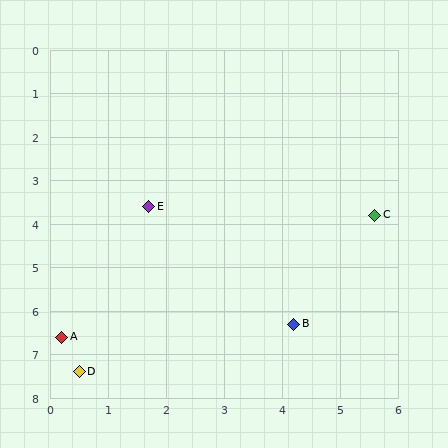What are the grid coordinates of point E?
Point E is at approximately (1.7, 3.6).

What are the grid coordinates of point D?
Point D is at approximately (0.5, 7.4).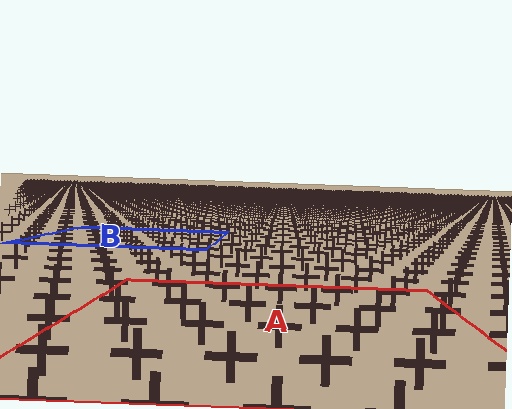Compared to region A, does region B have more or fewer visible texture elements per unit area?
Region B has more texture elements per unit area — they are packed more densely because it is farther away.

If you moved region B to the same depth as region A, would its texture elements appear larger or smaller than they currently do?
They would appear larger. At a closer depth, the same texture elements are projected at a bigger on-screen size.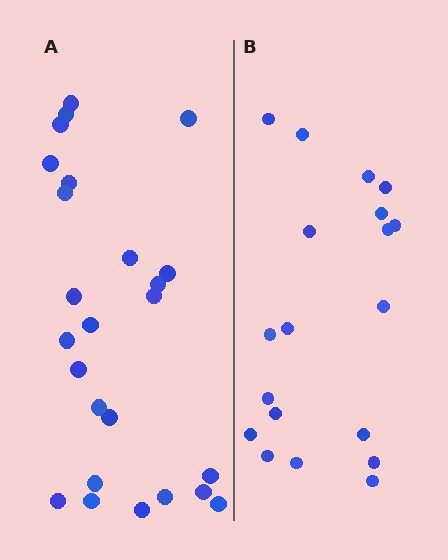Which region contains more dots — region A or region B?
Region A (the left region) has more dots.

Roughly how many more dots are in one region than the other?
Region A has about 6 more dots than region B.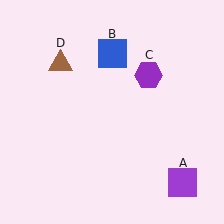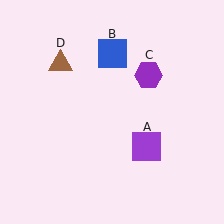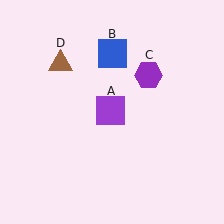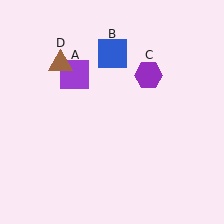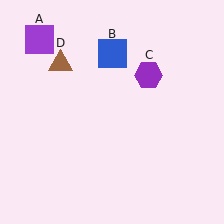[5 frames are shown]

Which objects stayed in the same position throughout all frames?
Blue square (object B) and purple hexagon (object C) and brown triangle (object D) remained stationary.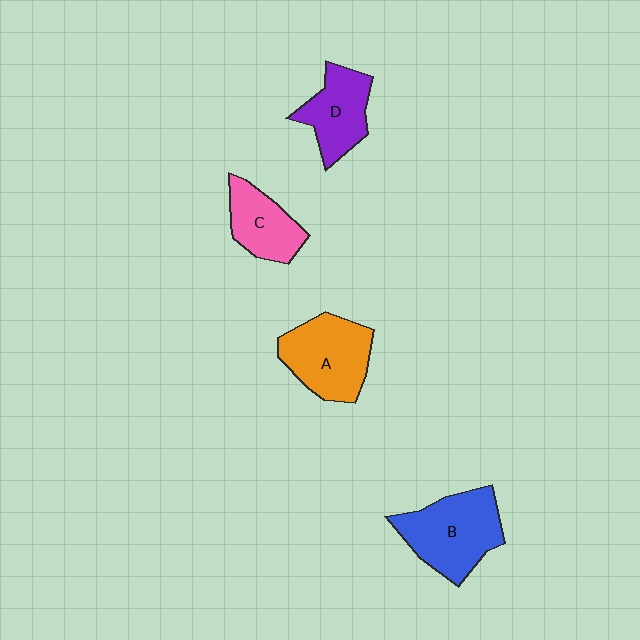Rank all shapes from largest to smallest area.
From largest to smallest: B (blue), A (orange), D (purple), C (pink).